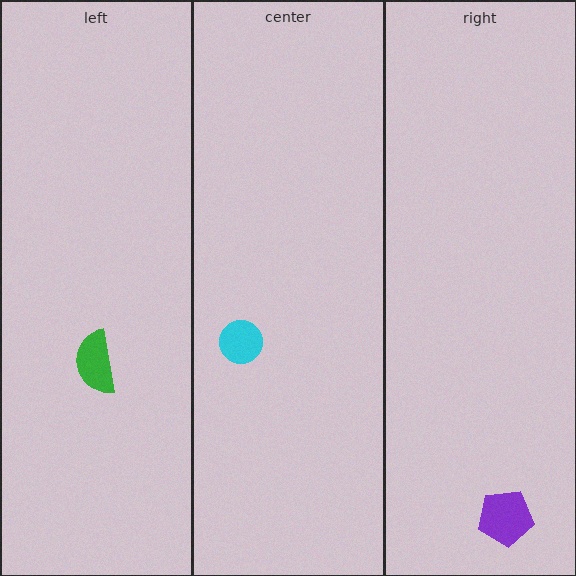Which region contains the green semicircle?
The left region.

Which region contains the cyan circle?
The center region.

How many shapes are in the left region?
1.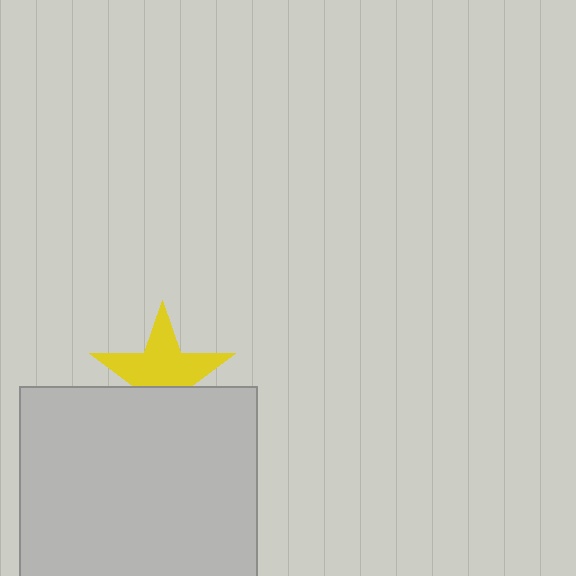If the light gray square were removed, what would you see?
You would see the complete yellow star.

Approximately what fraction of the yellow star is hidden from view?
Roughly 37% of the yellow star is hidden behind the light gray square.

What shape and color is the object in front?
The object in front is a light gray square.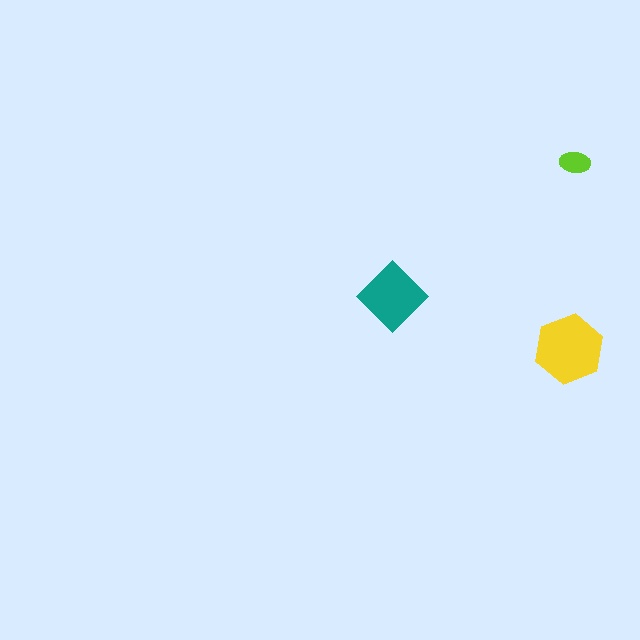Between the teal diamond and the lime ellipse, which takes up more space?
The teal diamond.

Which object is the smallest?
The lime ellipse.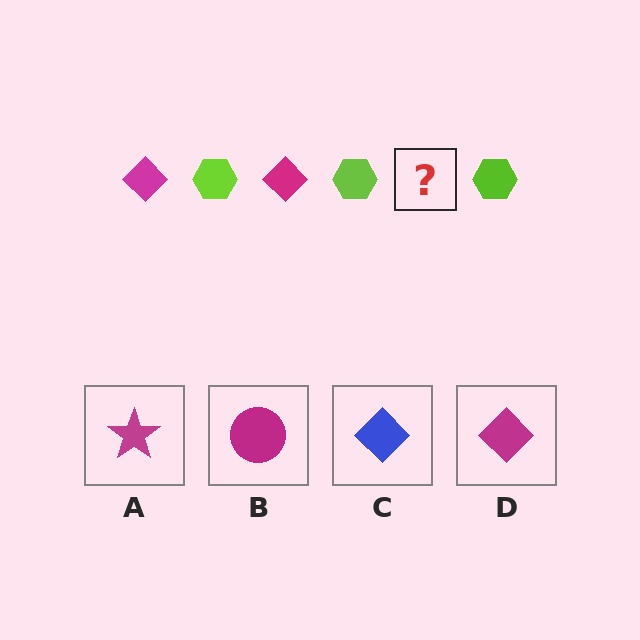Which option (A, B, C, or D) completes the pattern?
D.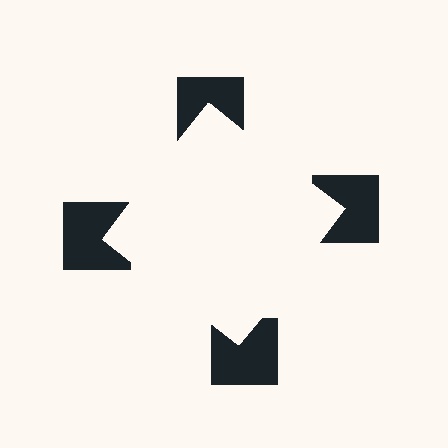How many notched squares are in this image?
There are 4 — one at each vertex of the illusory square.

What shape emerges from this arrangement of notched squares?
An illusory square — its edges are inferred from the aligned wedge cuts in the notched squares, not physically drawn.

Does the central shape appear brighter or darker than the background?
It typically appears slightly brighter than the background, even though no actual brightness change is drawn.